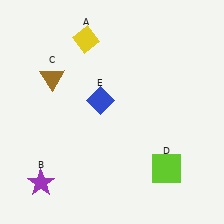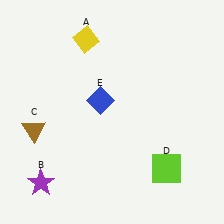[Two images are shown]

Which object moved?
The brown triangle (C) moved down.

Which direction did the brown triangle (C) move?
The brown triangle (C) moved down.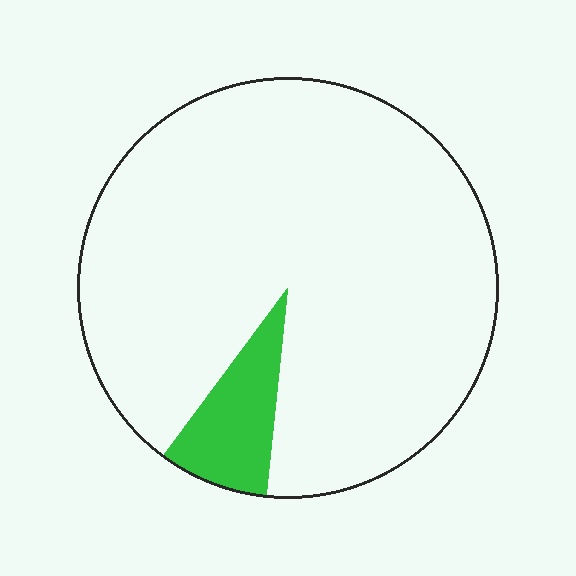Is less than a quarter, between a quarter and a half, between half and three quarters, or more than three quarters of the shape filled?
Less than a quarter.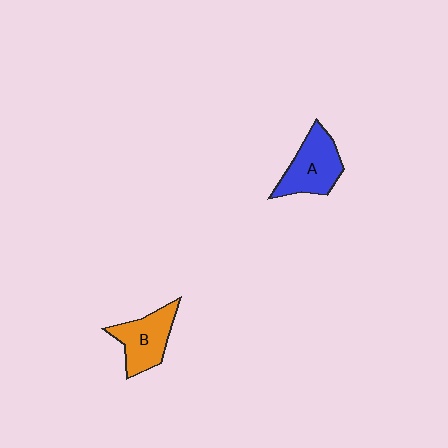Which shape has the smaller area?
Shape B (orange).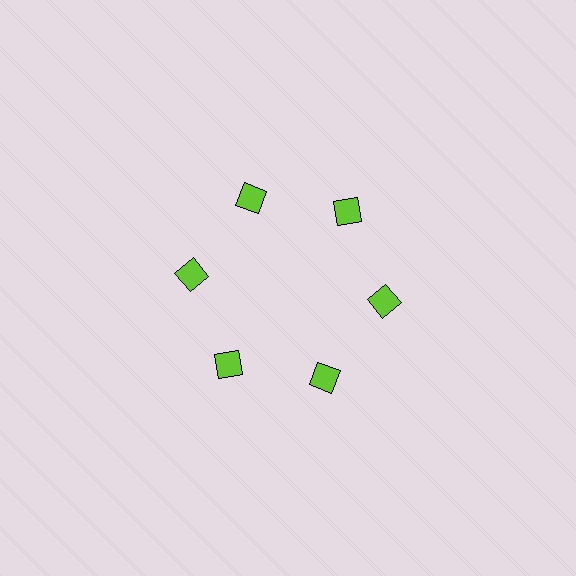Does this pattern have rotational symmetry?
Yes, this pattern has 6-fold rotational symmetry. It looks the same after rotating 60 degrees around the center.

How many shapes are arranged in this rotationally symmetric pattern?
There are 6 shapes, arranged in 6 groups of 1.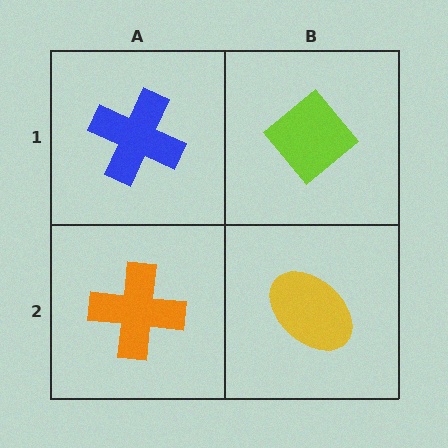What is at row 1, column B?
A lime diamond.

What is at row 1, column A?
A blue cross.